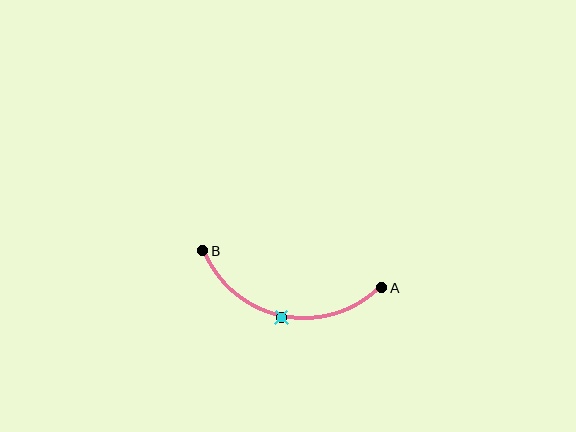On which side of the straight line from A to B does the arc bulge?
The arc bulges below the straight line connecting A and B.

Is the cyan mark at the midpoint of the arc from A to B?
Yes. The cyan mark lies on the arc at equal arc-length from both A and B — it is the arc midpoint.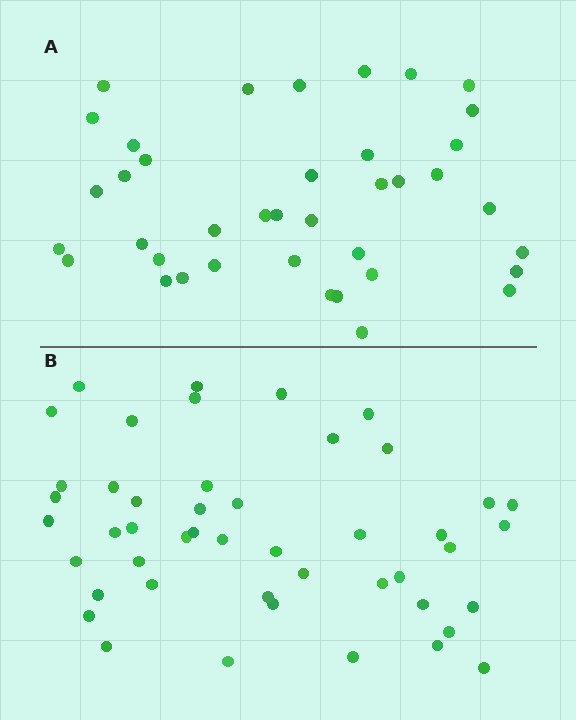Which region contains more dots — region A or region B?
Region B (the bottom region) has more dots.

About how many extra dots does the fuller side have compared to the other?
Region B has roughly 8 or so more dots than region A.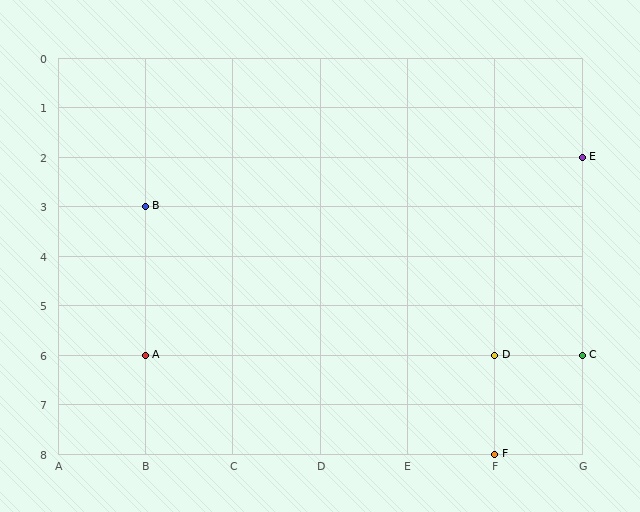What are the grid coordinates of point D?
Point D is at grid coordinates (F, 6).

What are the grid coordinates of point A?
Point A is at grid coordinates (B, 6).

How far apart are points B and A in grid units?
Points B and A are 3 rows apart.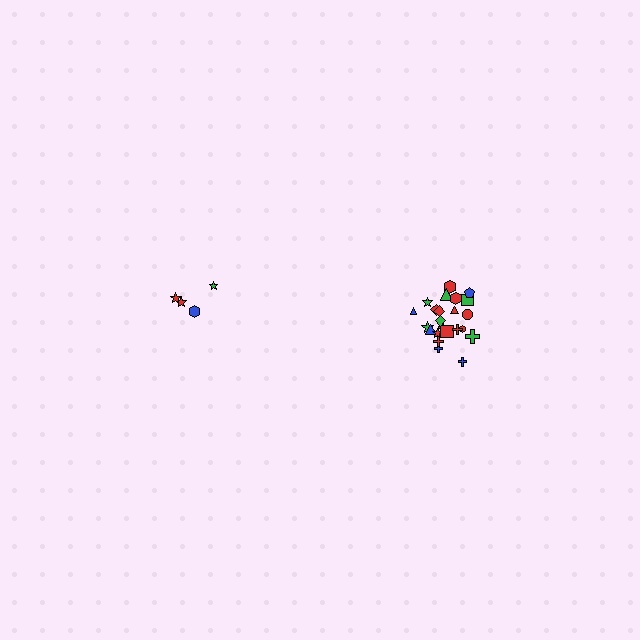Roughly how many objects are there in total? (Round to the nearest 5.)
Roughly 30 objects in total.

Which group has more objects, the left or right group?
The right group.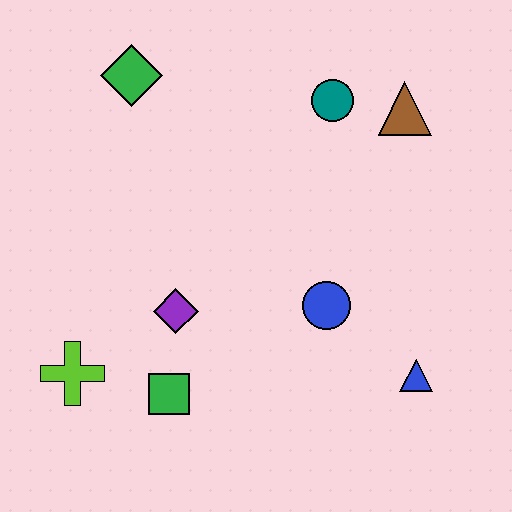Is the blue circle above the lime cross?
Yes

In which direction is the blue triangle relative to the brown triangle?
The blue triangle is below the brown triangle.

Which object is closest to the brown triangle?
The teal circle is closest to the brown triangle.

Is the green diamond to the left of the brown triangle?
Yes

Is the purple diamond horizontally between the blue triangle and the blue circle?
No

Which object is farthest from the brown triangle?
The lime cross is farthest from the brown triangle.